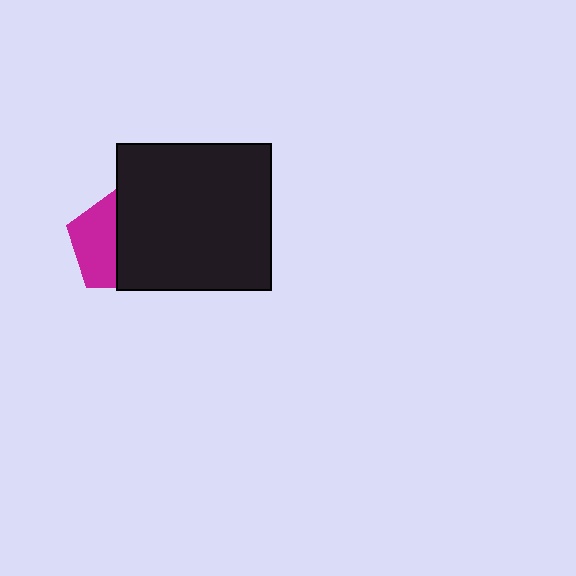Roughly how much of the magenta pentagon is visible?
About half of it is visible (roughly 46%).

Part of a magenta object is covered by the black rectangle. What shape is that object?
It is a pentagon.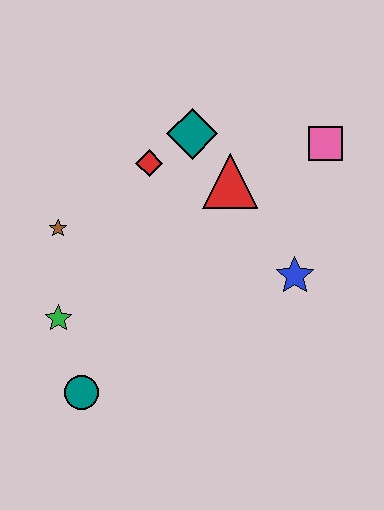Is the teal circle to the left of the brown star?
No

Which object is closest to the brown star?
The green star is closest to the brown star.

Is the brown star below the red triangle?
Yes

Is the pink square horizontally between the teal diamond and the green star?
No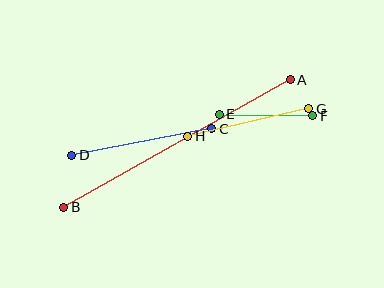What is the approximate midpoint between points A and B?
The midpoint is at approximately (177, 144) pixels.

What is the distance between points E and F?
The distance is approximately 93 pixels.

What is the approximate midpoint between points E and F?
The midpoint is at approximately (266, 115) pixels.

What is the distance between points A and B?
The distance is approximately 260 pixels.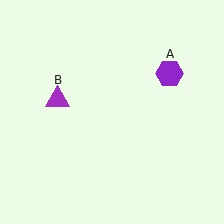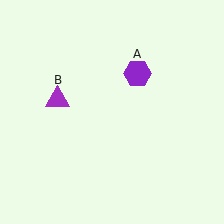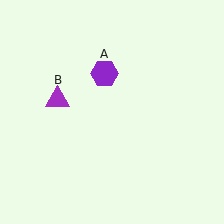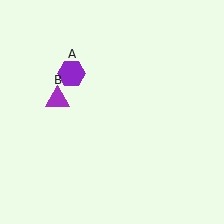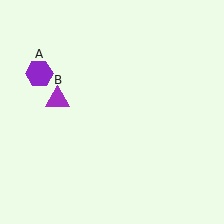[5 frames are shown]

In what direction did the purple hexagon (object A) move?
The purple hexagon (object A) moved left.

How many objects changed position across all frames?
1 object changed position: purple hexagon (object A).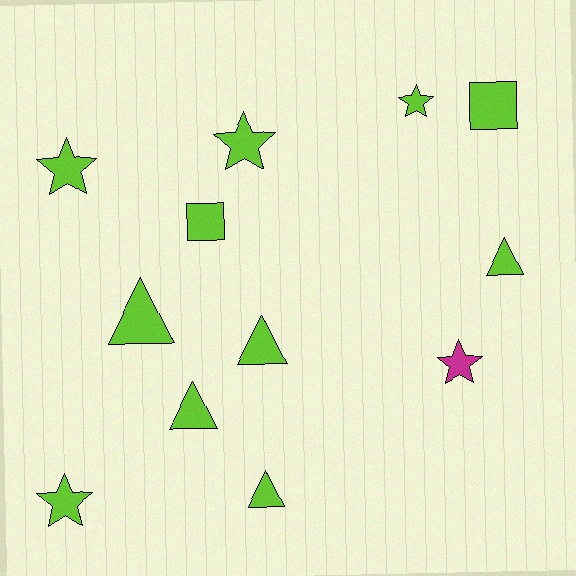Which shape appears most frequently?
Star, with 5 objects.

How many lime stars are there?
There are 4 lime stars.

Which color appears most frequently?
Lime, with 11 objects.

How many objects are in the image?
There are 12 objects.